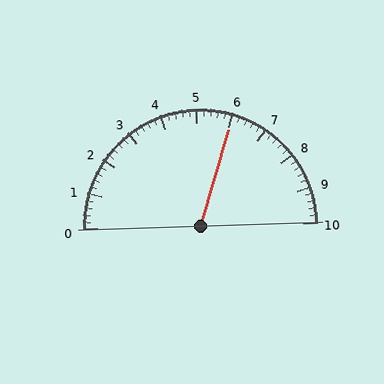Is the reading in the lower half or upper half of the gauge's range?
The reading is in the upper half of the range (0 to 10).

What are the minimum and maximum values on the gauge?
The gauge ranges from 0 to 10.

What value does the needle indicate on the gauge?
The needle indicates approximately 6.0.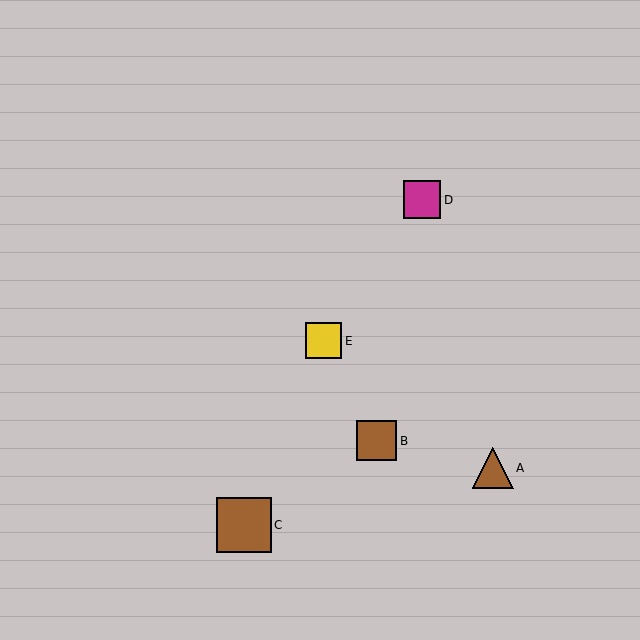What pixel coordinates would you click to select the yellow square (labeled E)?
Click at (324, 341) to select the yellow square E.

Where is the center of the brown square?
The center of the brown square is at (244, 525).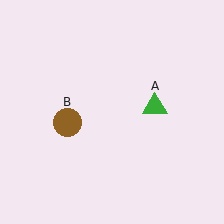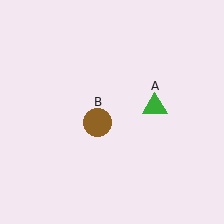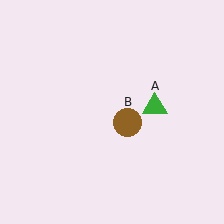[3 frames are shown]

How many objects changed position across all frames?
1 object changed position: brown circle (object B).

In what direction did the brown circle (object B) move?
The brown circle (object B) moved right.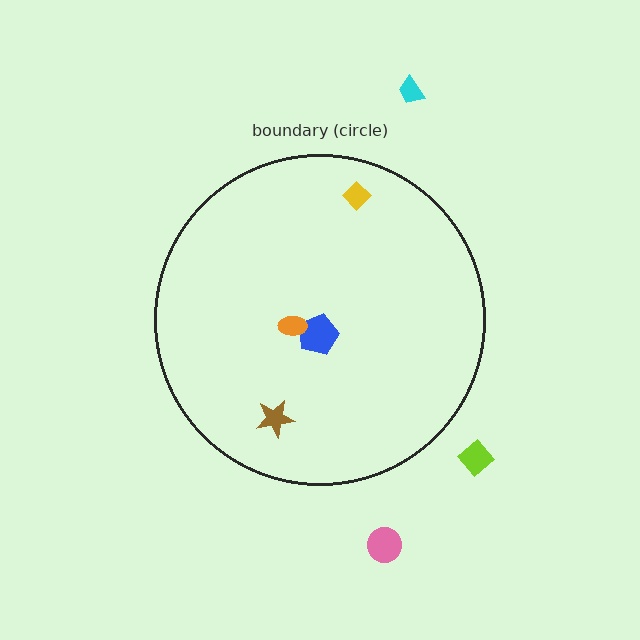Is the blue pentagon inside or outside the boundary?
Inside.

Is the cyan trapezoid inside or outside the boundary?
Outside.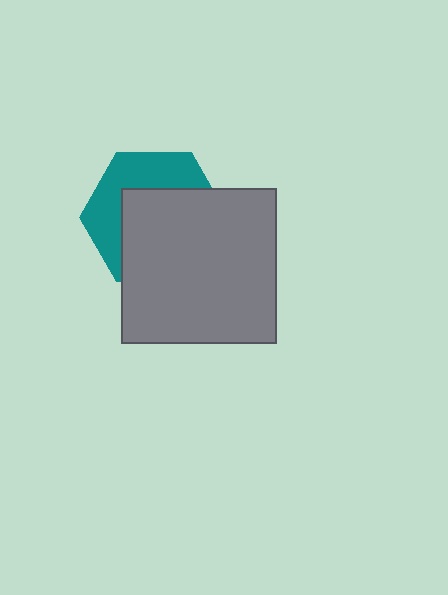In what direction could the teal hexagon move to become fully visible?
The teal hexagon could move toward the upper-left. That would shift it out from behind the gray square entirely.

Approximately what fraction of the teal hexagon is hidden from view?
Roughly 59% of the teal hexagon is hidden behind the gray square.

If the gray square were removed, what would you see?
You would see the complete teal hexagon.